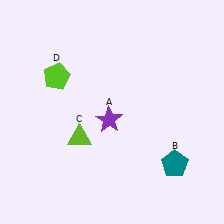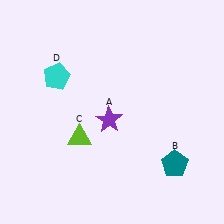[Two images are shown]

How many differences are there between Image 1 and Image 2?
There is 1 difference between the two images.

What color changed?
The pentagon (D) changed from lime in Image 1 to cyan in Image 2.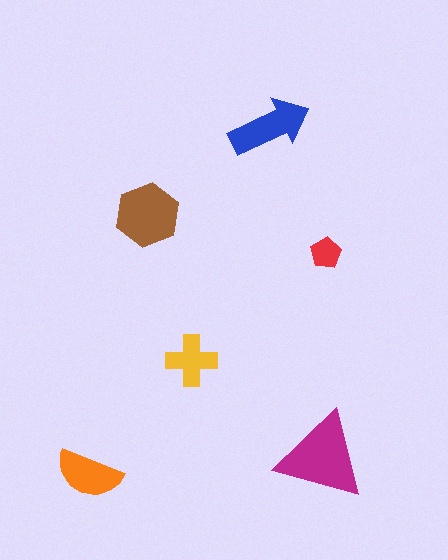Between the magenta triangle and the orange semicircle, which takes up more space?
The magenta triangle.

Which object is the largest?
The magenta triangle.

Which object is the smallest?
The red pentagon.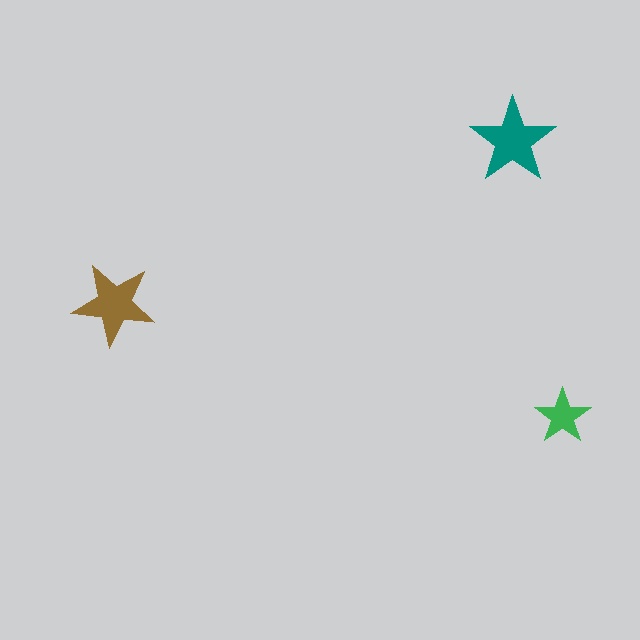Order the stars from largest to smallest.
the teal one, the brown one, the green one.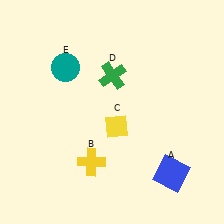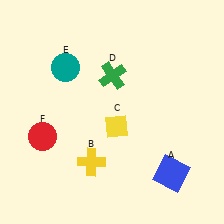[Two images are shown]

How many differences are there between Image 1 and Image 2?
There is 1 difference between the two images.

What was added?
A red circle (F) was added in Image 2.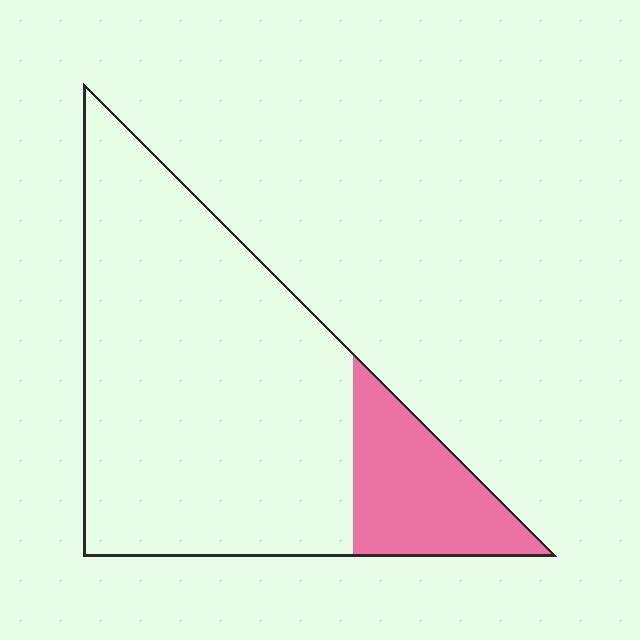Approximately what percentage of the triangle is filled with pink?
Approximately 20%.